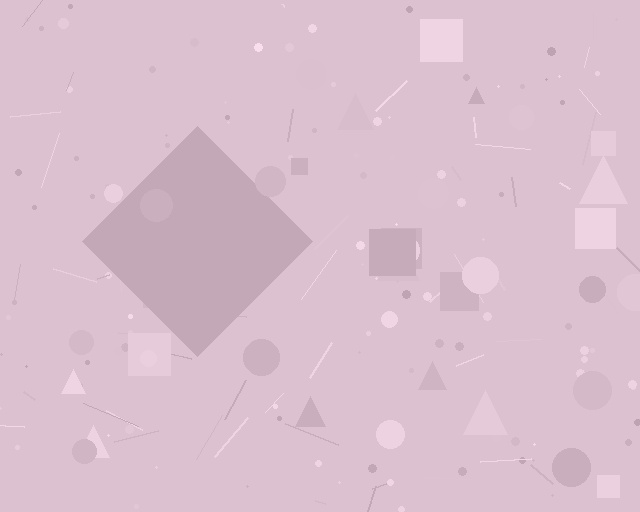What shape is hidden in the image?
A diamond is hidden in the image.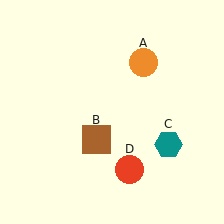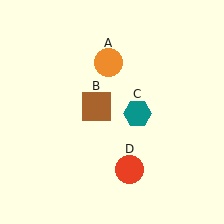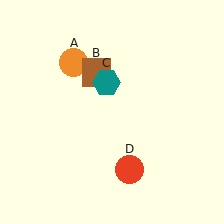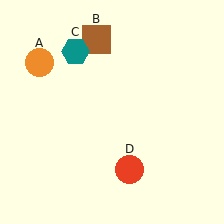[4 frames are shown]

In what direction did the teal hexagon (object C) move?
The teal hexagon (object C) moved up and to the left.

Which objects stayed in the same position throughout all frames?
Red circle (object D) remained stationary.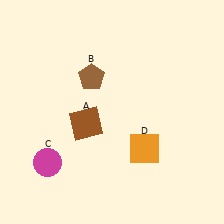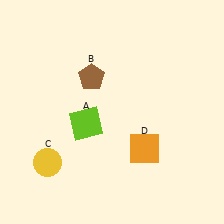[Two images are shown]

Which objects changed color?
A changed from brown to lime. C changed from magenta to yellow.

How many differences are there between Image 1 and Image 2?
There are 2 differences between the two images.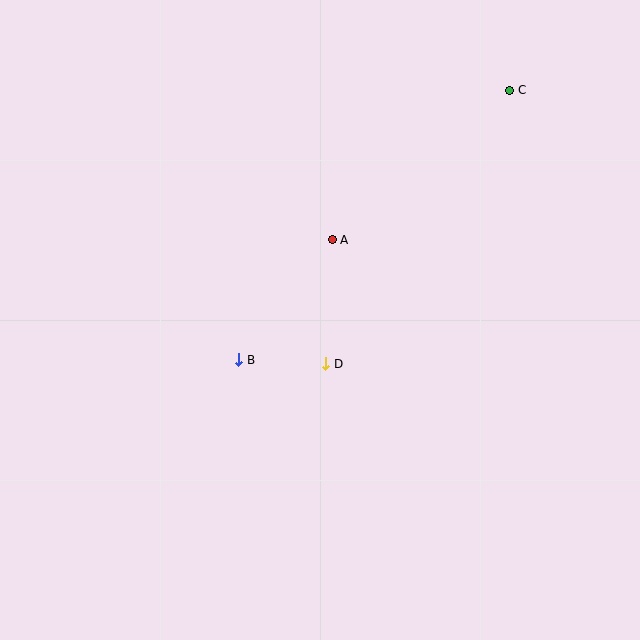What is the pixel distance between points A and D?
The distance between A and D is 124 pixels.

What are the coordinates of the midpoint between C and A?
The midpoint between C and A is at (421, 165).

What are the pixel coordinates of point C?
Point C is at (510, 90).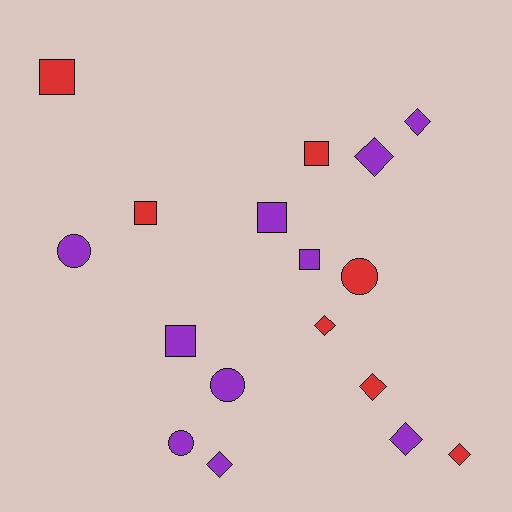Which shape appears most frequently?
Diamond, with 7 objects.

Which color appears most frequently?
Purple, with 10 objects.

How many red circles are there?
There is 1 red circle.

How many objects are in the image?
There are 17 objects.